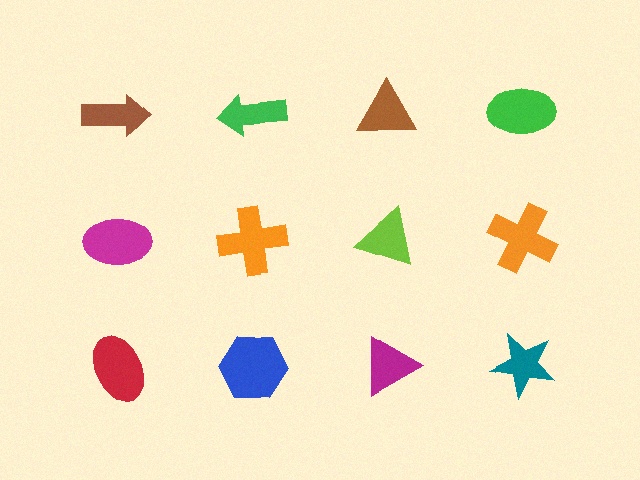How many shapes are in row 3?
4 shapes.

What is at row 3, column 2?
A blue hexagon.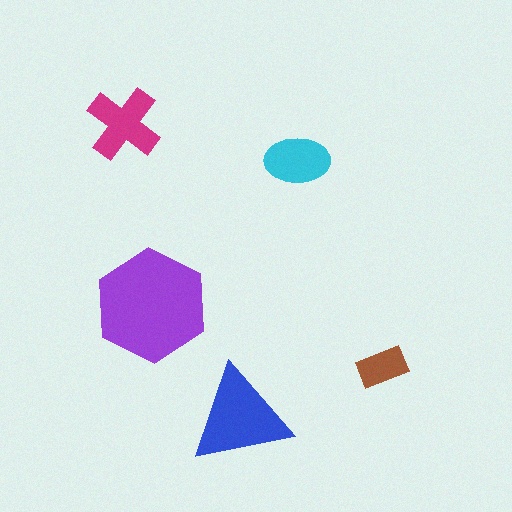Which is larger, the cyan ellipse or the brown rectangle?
The cyan ellipse.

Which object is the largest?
The purple hexagon.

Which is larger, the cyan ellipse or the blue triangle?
The blue triangle.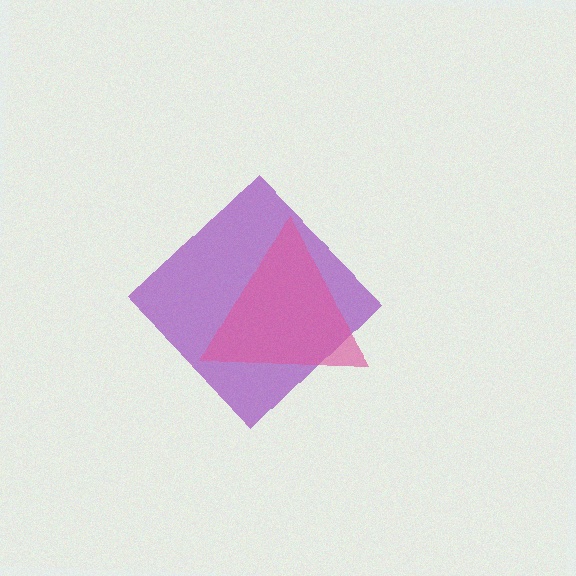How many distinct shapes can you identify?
There are 2 distinct shapes: a purple diamond, a pink triangle.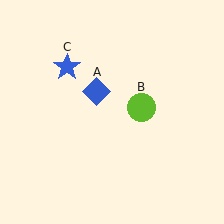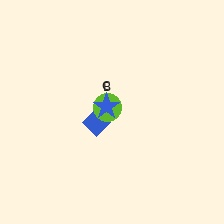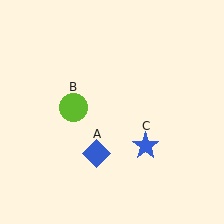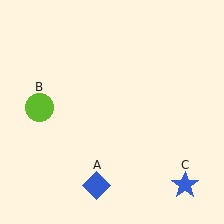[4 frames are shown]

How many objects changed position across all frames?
3 objects changed position: blue diamond (object A), lime circle (object B), blue star (object C).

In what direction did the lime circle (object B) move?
The lime circle (object B) moved left.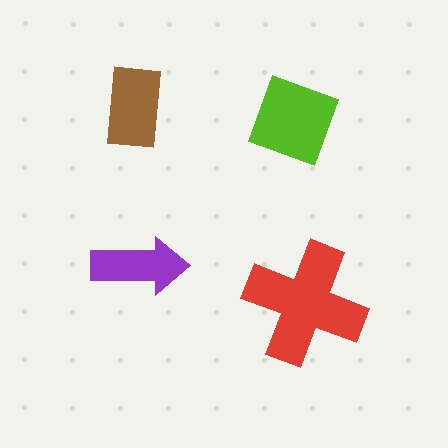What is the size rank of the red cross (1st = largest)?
1st.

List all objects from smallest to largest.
The purple arrow, the brown rectangle, the lime square, the red cross.